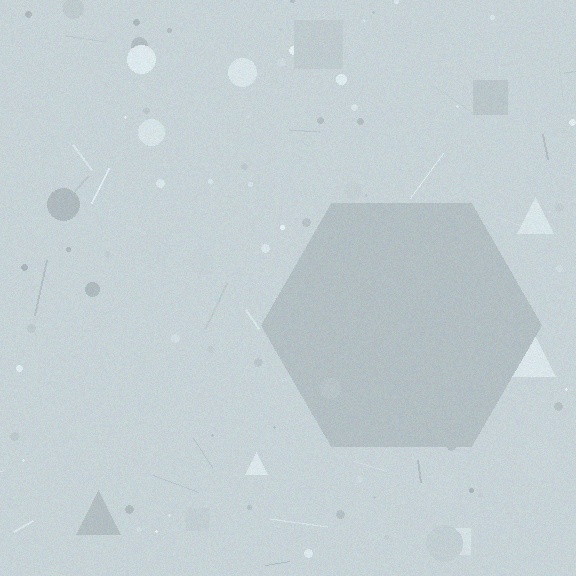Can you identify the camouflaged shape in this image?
The camouflaged shape is a hexagon.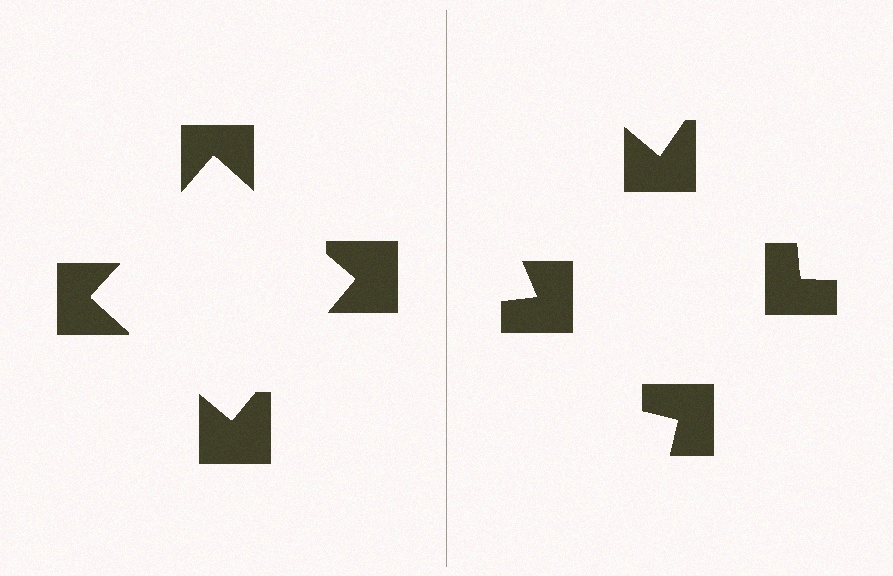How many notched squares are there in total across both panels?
8 — 4 on each side.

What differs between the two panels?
The notched squares are positioned identically on both sides; only the wedge orientations differ. On the left they align to a square; on the right they are misaligned.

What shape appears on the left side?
An illusory square.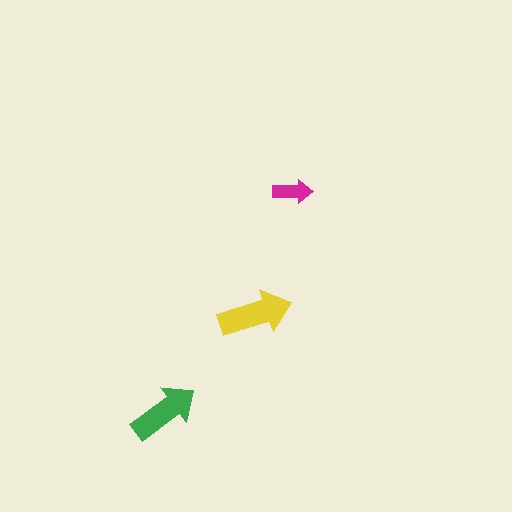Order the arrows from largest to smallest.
the yellow one, the green one, the magenta one.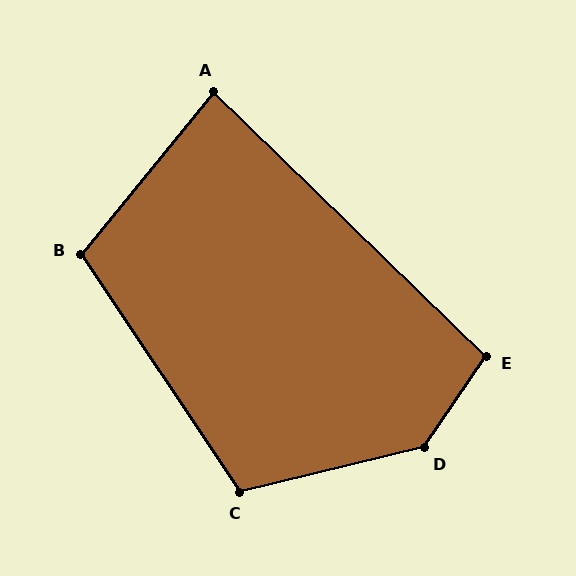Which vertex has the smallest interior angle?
A, at approximately 85 degrees.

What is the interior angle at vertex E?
Approximately 100 degrees (obtuse).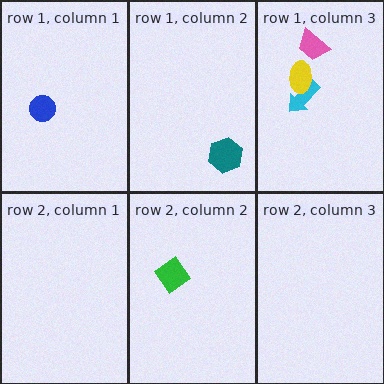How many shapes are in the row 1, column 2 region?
1.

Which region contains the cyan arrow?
The row 1, column 3 region.